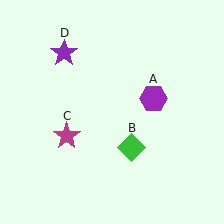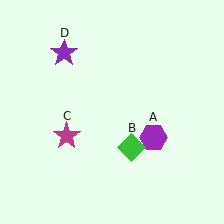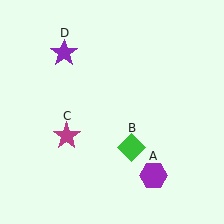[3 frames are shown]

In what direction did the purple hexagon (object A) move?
The purple hexagon (object A) moved down.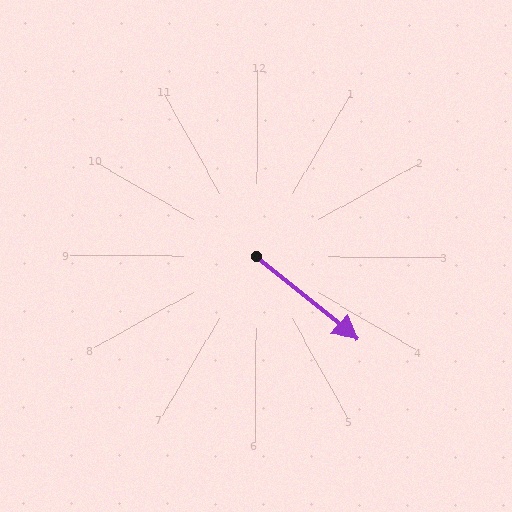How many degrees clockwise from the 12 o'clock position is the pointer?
Approximately 129 degrees.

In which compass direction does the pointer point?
Southeast.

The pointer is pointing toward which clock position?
Roughly 4 o'clock.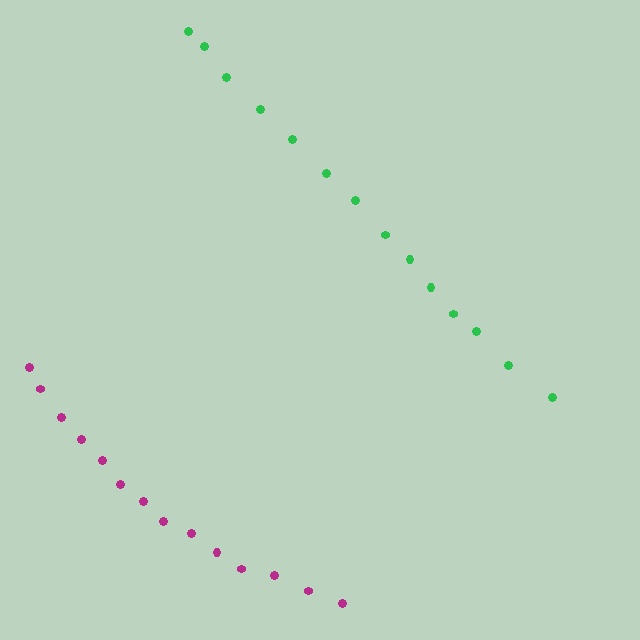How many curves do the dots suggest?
There are 2 distinct paths.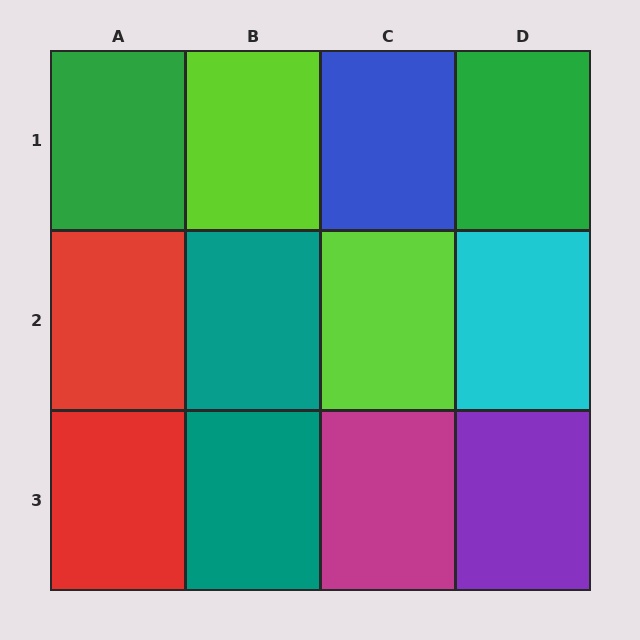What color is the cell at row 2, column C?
Lime.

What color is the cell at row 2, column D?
Cyan.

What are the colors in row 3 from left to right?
Red, teal, magenta, purple.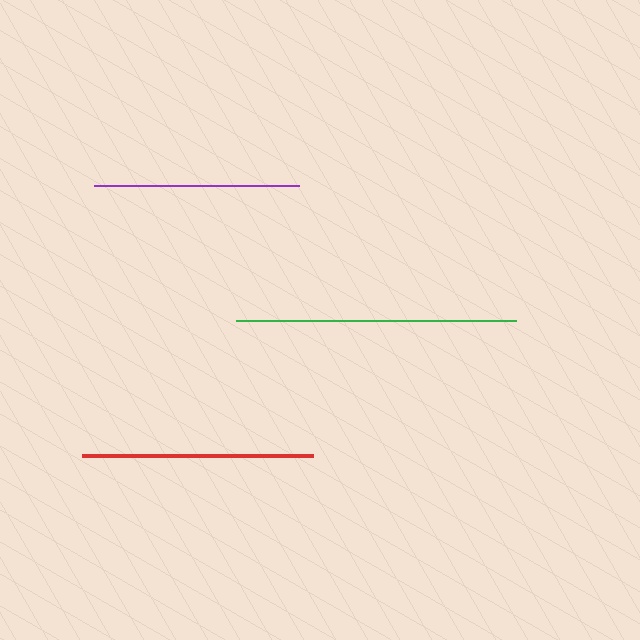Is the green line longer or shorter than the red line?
The green line is longer than the red line.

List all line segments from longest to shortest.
From longest to shortest: green, red, purple.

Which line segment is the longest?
The green line is the longest at approximately 281 pixels.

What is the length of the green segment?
The green segment is approximately 281 pixels long.